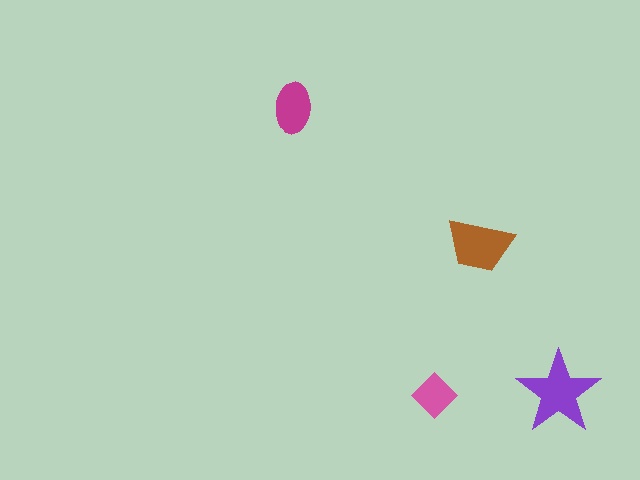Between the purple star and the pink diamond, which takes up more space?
The purple star.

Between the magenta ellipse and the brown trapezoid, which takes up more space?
The brown trapezoid.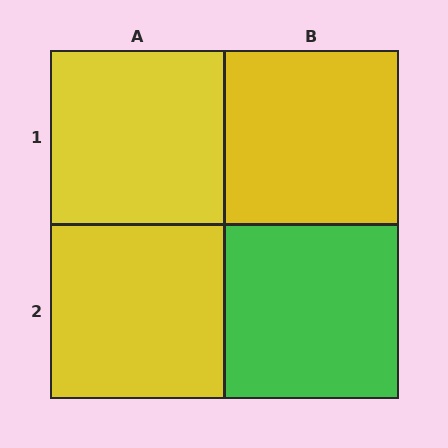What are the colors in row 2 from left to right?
Yellow, green.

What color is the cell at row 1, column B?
Yellow.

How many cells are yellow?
3 cells are yellow.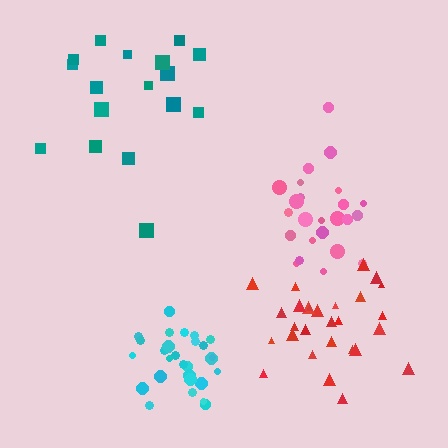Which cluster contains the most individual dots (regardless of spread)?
Red (29).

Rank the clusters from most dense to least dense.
cyan, red, pink, teal.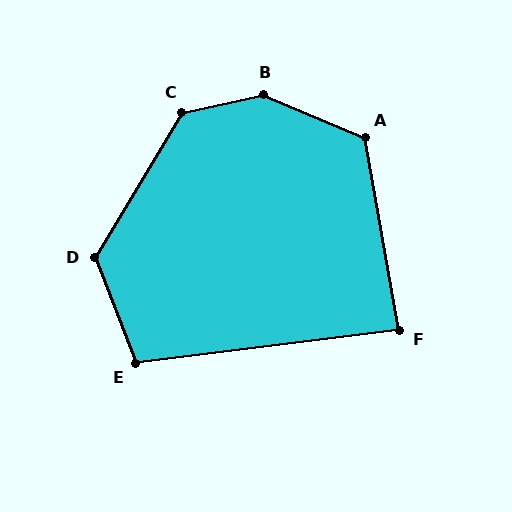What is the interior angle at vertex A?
Approximately 123 degrees (obtuse).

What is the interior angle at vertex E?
Approximately 104 degrees (obtuse).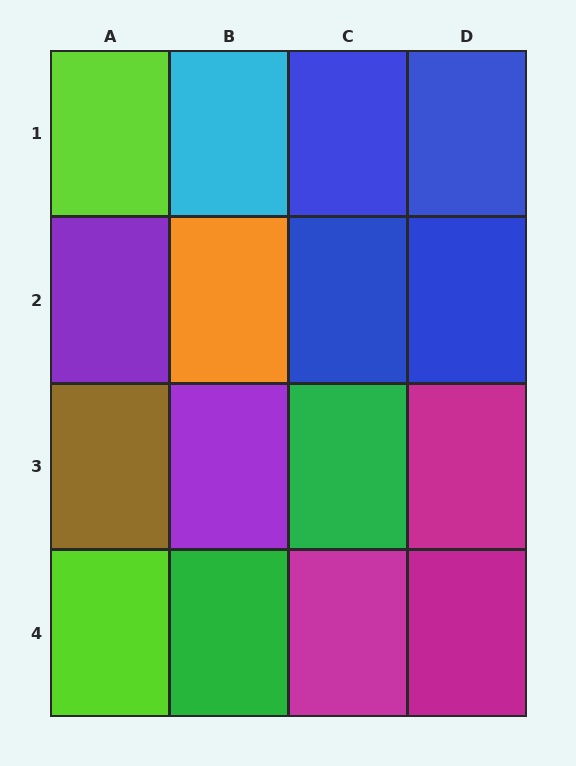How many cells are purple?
2 cells are purple.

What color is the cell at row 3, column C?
Green.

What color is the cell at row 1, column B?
Cyan.